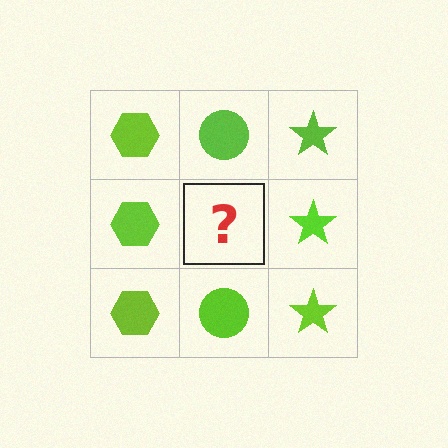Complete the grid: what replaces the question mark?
The question mark should be replaced with a lime circle.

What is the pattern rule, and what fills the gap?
The rule is that each column has a consistent shape. The gap should be filled with a lime circle.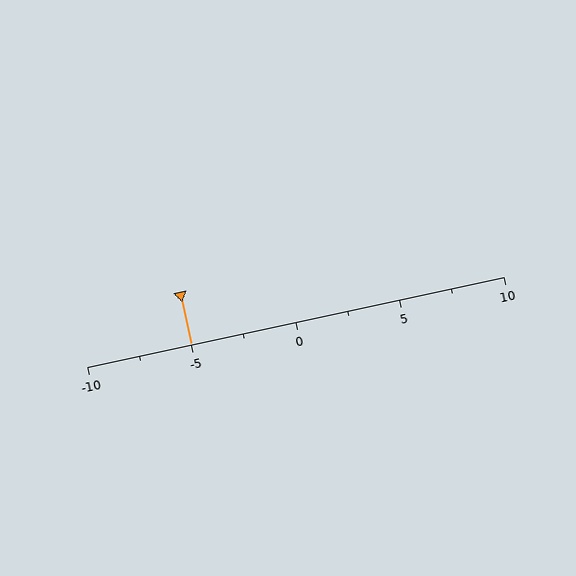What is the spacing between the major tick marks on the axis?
The major ticks are spaced 5 apart.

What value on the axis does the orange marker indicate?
The marker indicates approximately -5.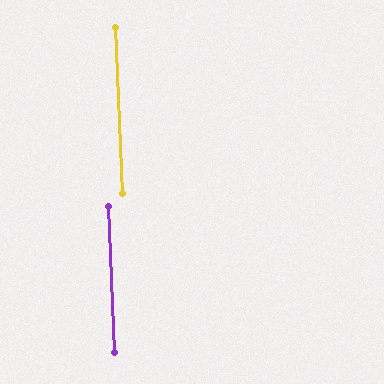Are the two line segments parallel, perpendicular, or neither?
Parallel — their directions differ by only 0.0°.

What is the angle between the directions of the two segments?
Approximately 0 degrees.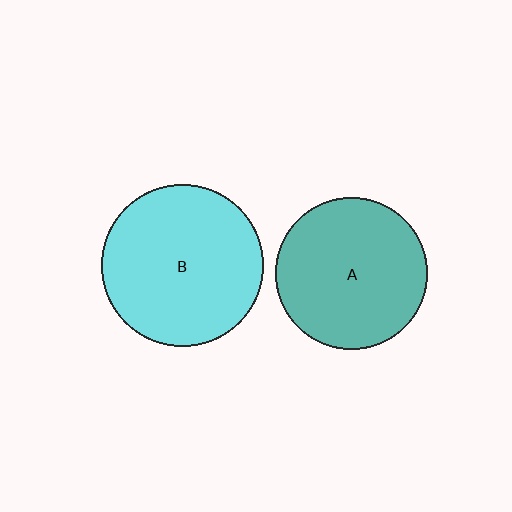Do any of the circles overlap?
No, none of the circles overlap.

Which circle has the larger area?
Circle B (cyan).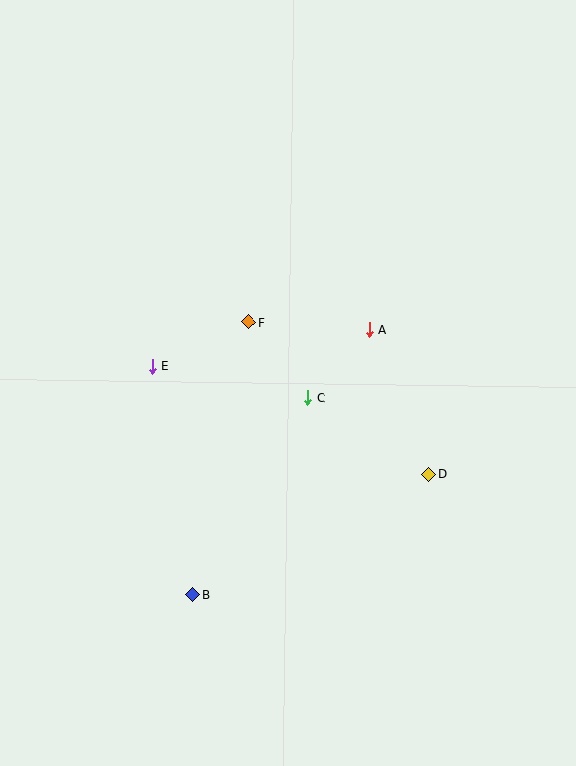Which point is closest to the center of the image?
Point C at (308, 398) is closest to the center.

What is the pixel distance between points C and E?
The distance between C and E is 158 pixels.